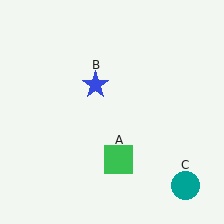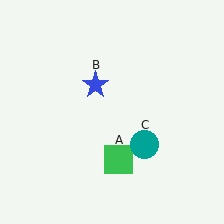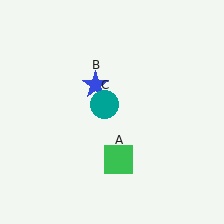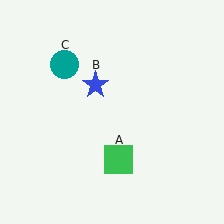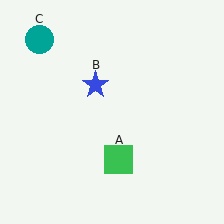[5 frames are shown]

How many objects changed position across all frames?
1 object changed position: teal circle (object C).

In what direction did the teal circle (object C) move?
The teal circle (object C) moved up and to the left.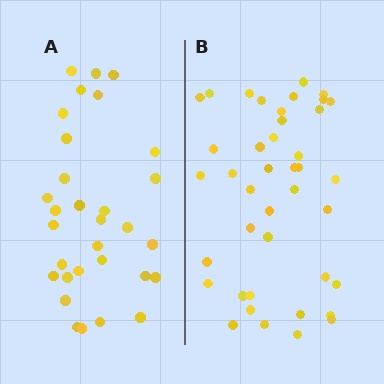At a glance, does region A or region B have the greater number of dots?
Region B (the right region) has more dots.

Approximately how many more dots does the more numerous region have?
Region B has roughly 10 or so more dots than region A.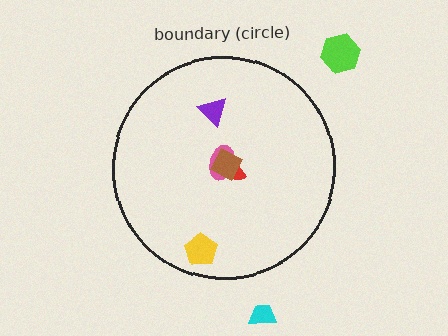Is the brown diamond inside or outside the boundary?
Inside.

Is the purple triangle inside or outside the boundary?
Inside.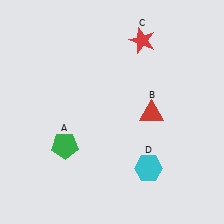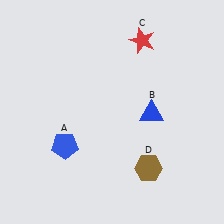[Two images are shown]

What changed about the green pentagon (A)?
In Image 1, A is green. In Image 2, it changed to blue.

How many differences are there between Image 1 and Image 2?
There are 3 differences between the two images.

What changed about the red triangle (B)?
In Image 1, B is red. In Image 2, it changed to blue.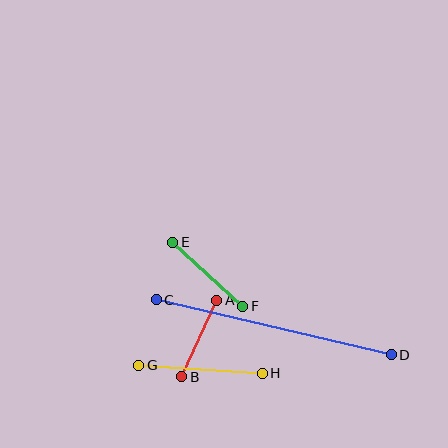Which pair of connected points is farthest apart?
Points C and D are farthest apart.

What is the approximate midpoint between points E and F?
The midpoint is at approximately (208, 274) pixels.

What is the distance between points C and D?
The distance is approximately 241 pixels.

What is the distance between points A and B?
The distance is approximately 85 pixels.